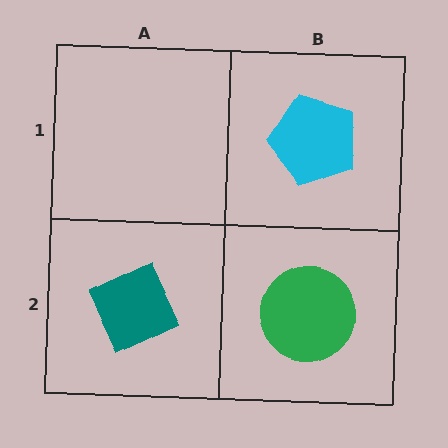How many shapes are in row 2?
2 shapes.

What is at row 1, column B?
A cyan pentagon.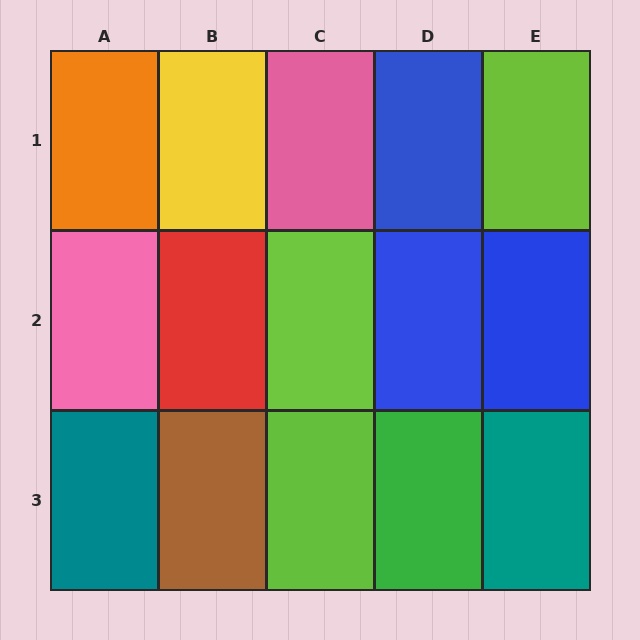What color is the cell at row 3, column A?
Teal.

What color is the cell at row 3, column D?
Green.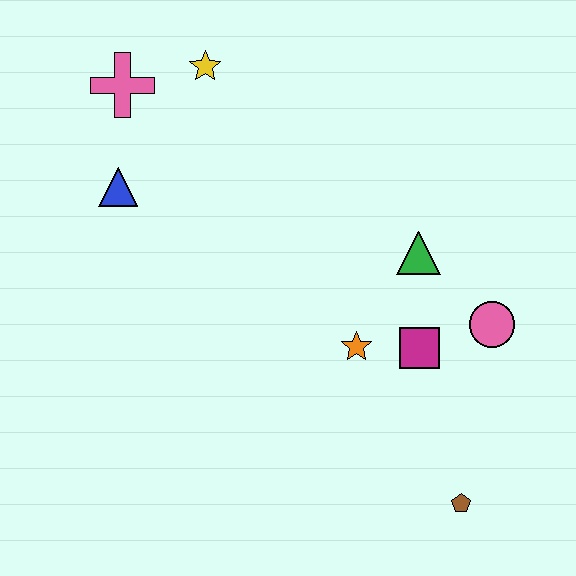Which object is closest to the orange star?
The magenta square is closest to the orange star.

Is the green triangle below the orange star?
No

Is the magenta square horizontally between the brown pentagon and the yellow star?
Yes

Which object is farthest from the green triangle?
The pink cross is farthest from the green triangle.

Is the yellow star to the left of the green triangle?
Yes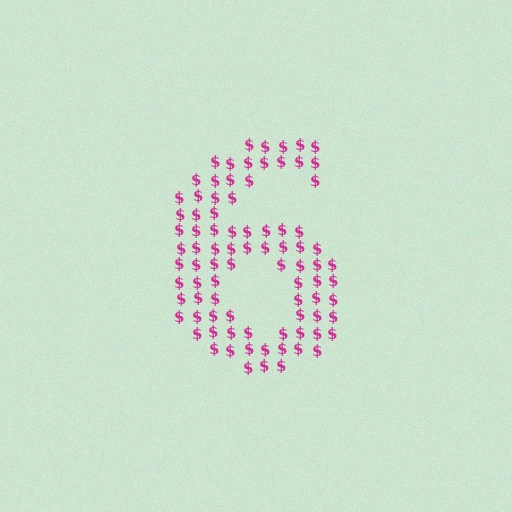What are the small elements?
The small elements are dollar signs.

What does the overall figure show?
The overall figure shows the digit 6.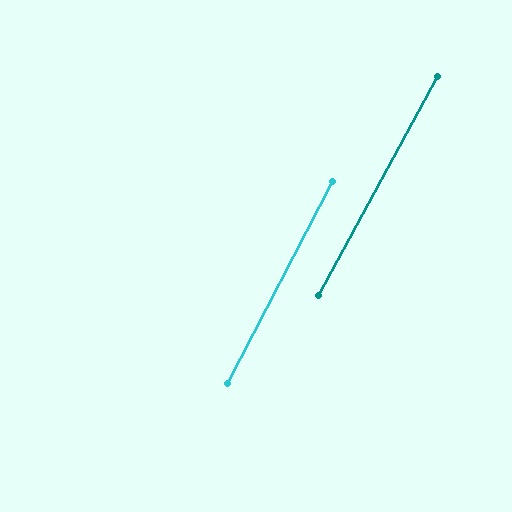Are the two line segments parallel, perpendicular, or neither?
Parallel — their directions differ by only 0.8°.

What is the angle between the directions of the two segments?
Approximately 1 degree.